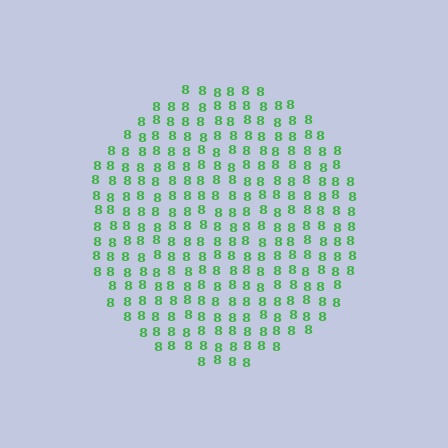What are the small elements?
The small elements are digit 8's.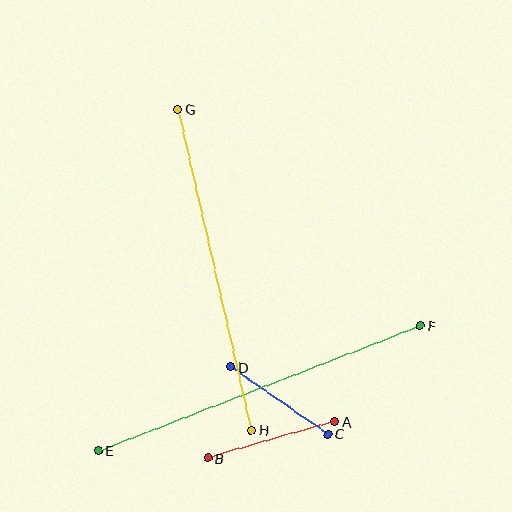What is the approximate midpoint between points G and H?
The midpoint is at approximately (215, 270) pixels.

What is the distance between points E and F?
The distance is approximately 346 pixels.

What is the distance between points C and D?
The distance is approximately 118 pixels.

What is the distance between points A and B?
The distance is approximately 132 pixels.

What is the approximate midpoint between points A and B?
The midpoint is at approximately (271, 440) pixels.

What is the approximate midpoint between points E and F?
The midpoint is at approximately (259, 388) pixels.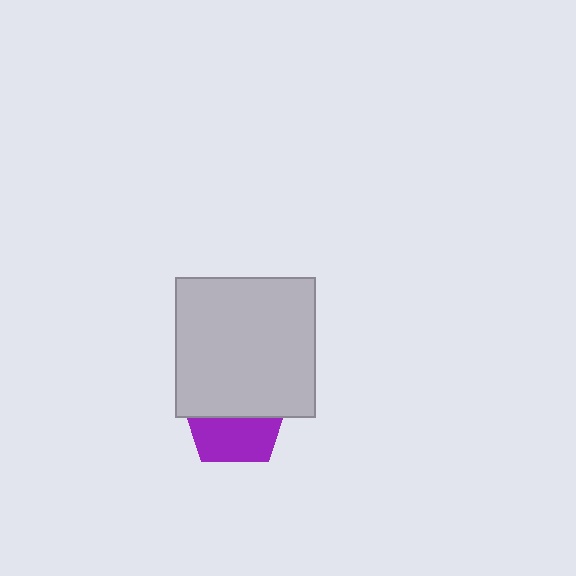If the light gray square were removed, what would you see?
You would see the complete purple pentagon.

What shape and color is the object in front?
The object in front is a light gray square.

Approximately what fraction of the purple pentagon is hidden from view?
Roughly 54% of the purple pentagon is hidden behind the light gray square.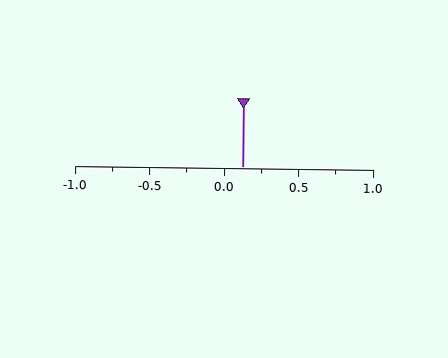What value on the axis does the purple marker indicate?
The marker indicates approximately 0.12.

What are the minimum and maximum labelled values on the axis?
The axis runs from -1.0 to 1.0.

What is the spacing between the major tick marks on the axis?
The major ticks are spaced 0.5 apart.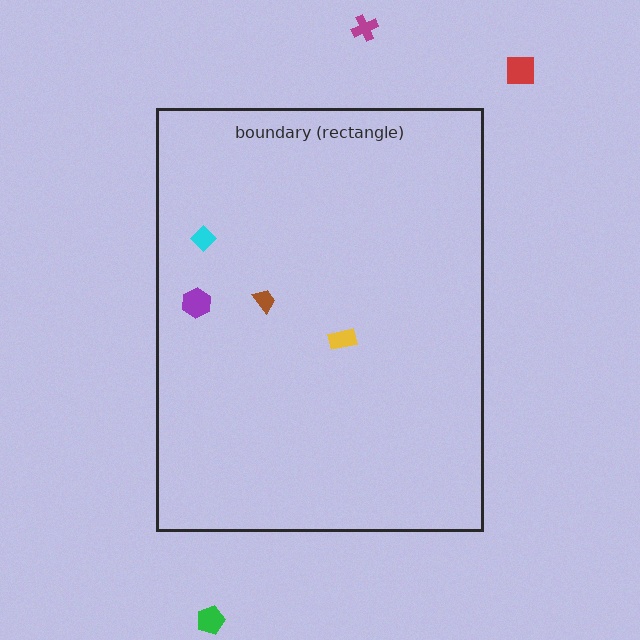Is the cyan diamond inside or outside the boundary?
Inside.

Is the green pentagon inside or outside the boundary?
Outside.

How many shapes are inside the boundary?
4 inside, 3 outside.